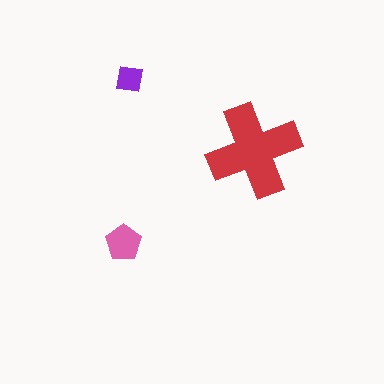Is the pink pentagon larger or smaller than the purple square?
Larger.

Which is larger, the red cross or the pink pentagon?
The red cross.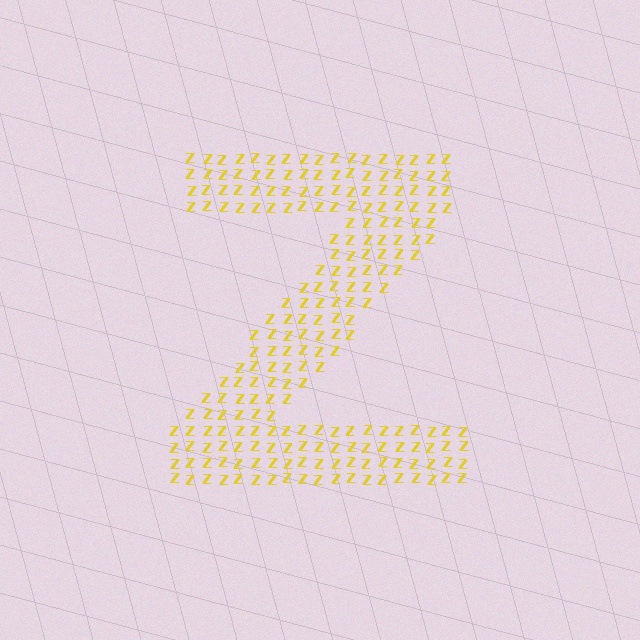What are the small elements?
The small elements are letter Z's.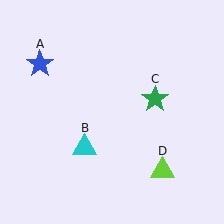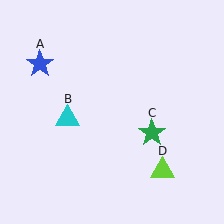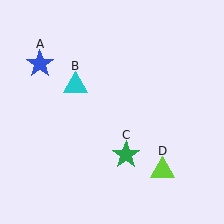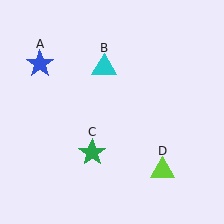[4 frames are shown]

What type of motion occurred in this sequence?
The cyan triangle (object B), green star (object C) rotated clockwise around the center of the scene.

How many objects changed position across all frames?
2 objects changed position: cyan triangle (object B), green star (object C).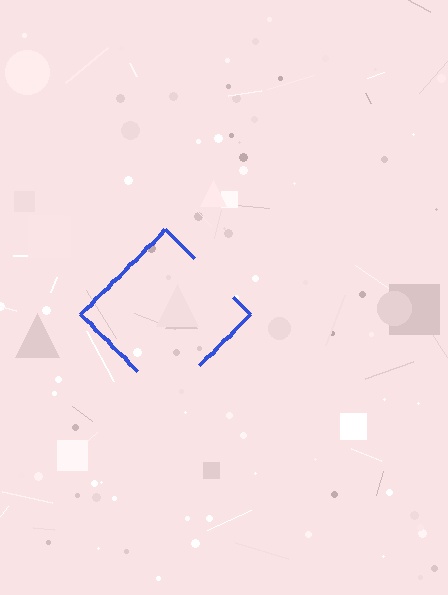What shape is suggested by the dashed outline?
The dashed outline suggests a diamond.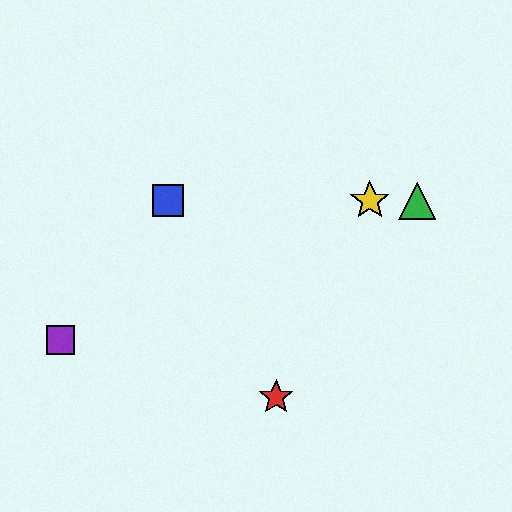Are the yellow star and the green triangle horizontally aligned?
Yes, both are at y≈201.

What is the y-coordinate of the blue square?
The blue square is at y≈201.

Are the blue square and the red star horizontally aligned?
No, the blue square is at y≈201 and the red star is at y≈397.